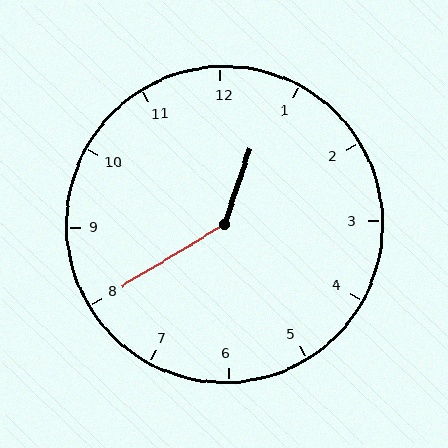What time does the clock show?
12:40.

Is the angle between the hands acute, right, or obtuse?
It is obtuse.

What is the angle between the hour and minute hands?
Approximately 140 degrees.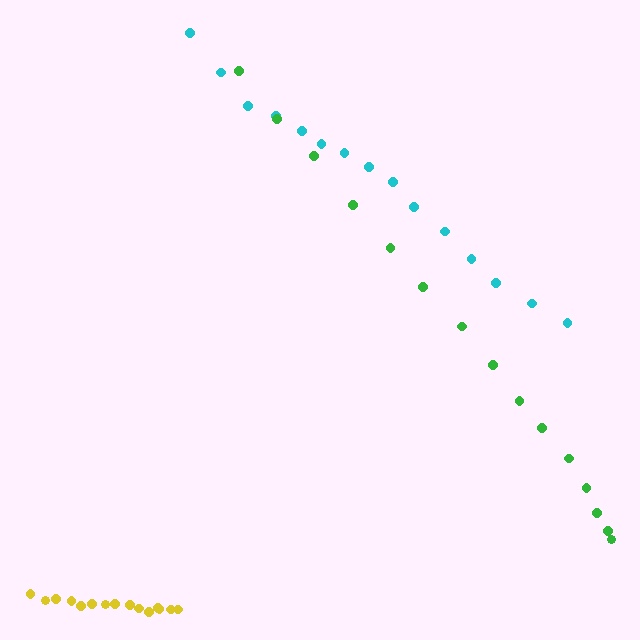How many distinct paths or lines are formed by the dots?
There are 3 distinct paths.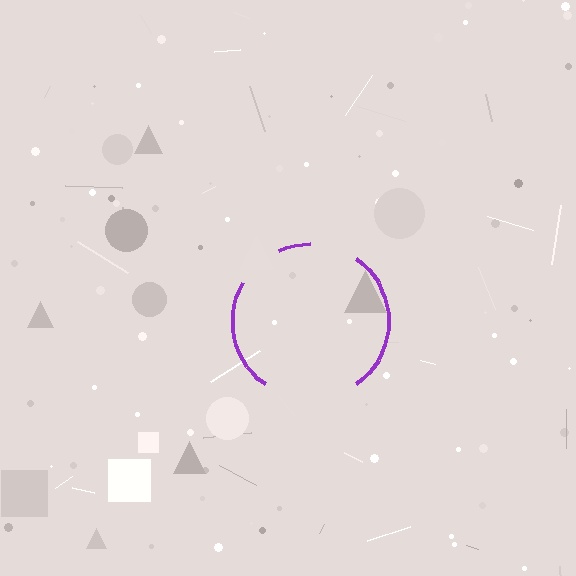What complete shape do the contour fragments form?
The contour fragments form a circle.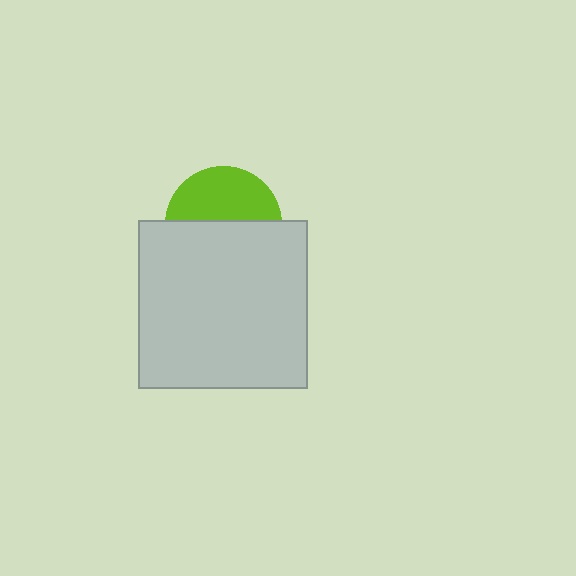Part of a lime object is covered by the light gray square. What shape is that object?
It is a circle.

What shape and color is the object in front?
The object in front is a light gray square.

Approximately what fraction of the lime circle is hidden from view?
Roughly 55% of the lime circle is hidden behind the light gray square.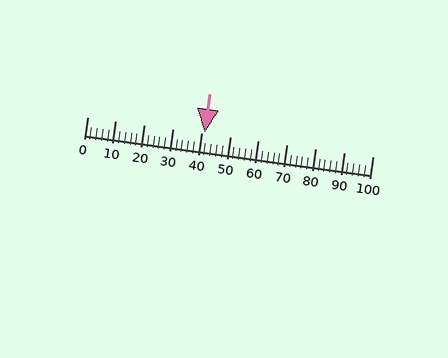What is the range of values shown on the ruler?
The ruler shows values from 0 to 100.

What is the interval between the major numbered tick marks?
The major tick marks are spaced 10 units apart.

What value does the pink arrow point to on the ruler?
The pink arrow points to approximately 41.